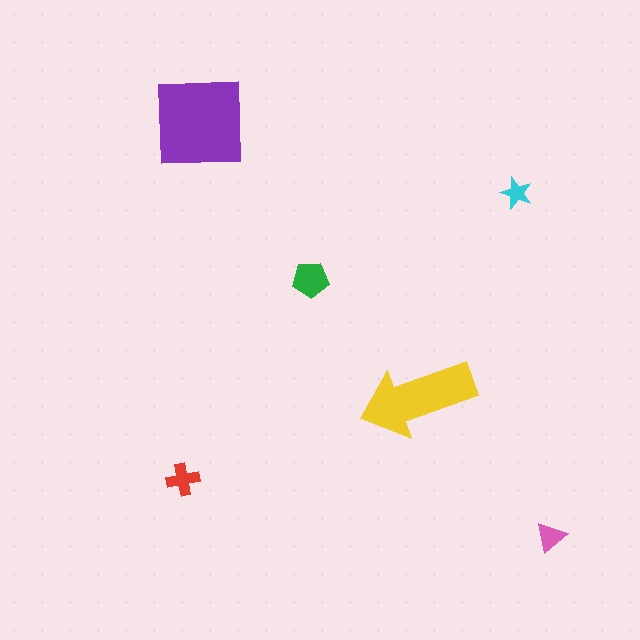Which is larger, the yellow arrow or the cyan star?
The yellow arrow.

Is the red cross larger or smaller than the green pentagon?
Smaller.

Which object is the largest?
The purple square.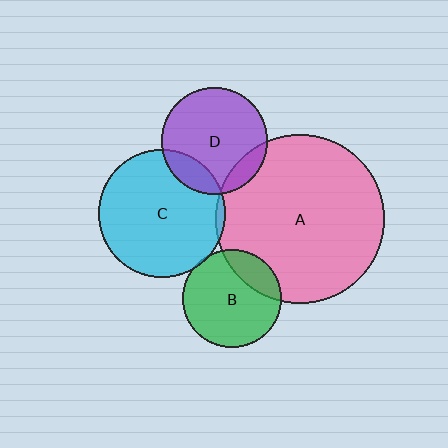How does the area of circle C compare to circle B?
Approximately 1.7 times.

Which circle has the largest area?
Circle A (pink).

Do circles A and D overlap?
Yes.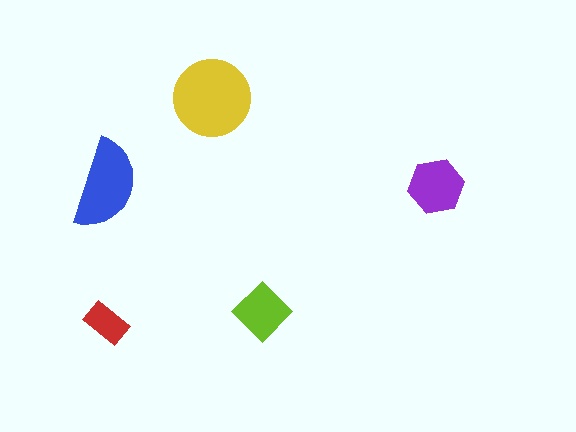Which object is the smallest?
The red rectangle.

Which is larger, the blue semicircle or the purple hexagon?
The blue semicircle.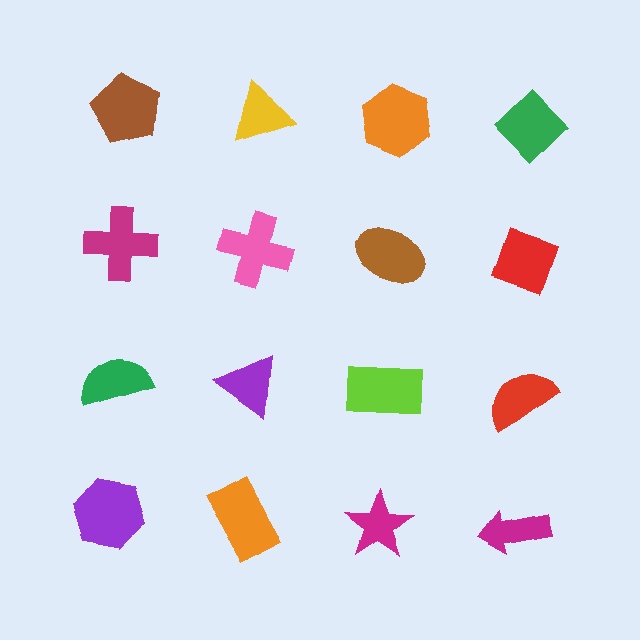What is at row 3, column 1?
A green semicircle.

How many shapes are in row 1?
4 shapes.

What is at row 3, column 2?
A purple triangle.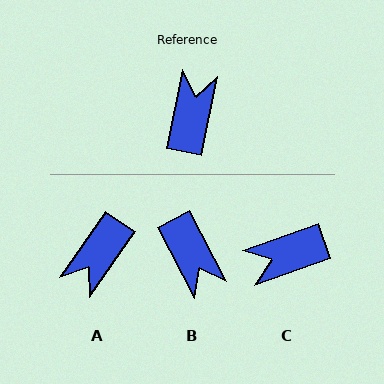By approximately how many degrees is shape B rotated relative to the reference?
Approximately 140 degrees clockwise.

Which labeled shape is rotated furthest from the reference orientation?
A, about 157 degrees away.